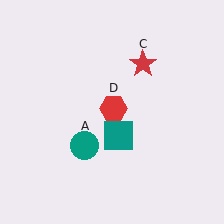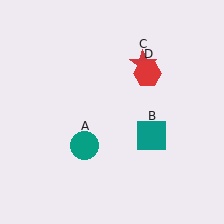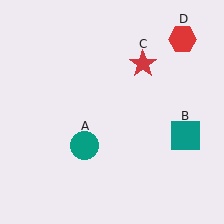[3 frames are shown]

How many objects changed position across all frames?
2 objects changed position: teal square (object B), red hexagon (object D).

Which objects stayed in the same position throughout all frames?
Teal circle (object A) and red star (object C) remained stationary.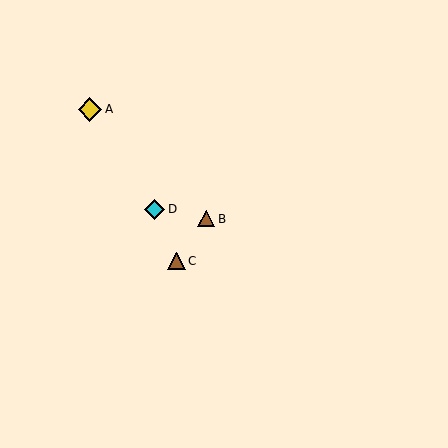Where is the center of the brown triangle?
The center of the brown triangle is at (206, 219).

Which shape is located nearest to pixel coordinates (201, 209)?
The brown triangle (labeled B) at (206, 219) is nearest to that location.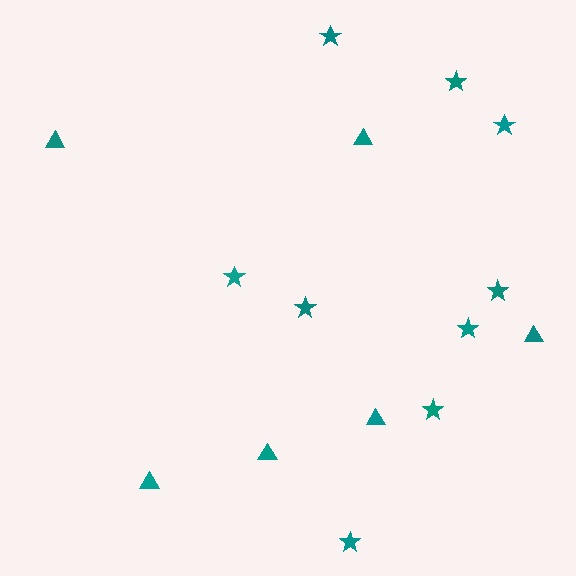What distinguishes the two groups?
There are 2 groups: one group of stars (9) and one group of triangles (6).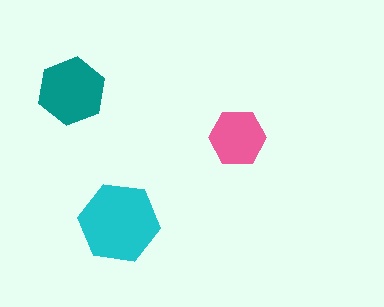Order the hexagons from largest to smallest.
the cyan one, the teal one, the pink one.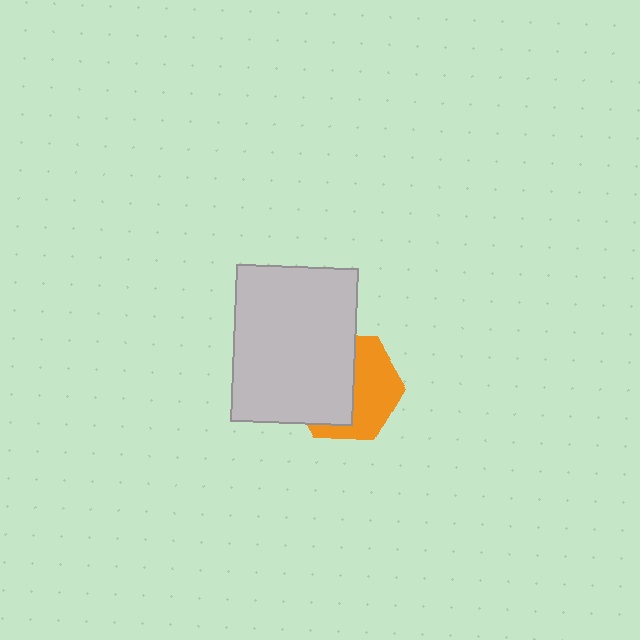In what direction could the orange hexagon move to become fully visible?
The orange hexagon could move right. That would shift it out from behind the light gray rectangle entirely.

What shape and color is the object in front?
The object in front is a light gray rectangle.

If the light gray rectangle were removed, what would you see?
You would see the complete orange hexagon.